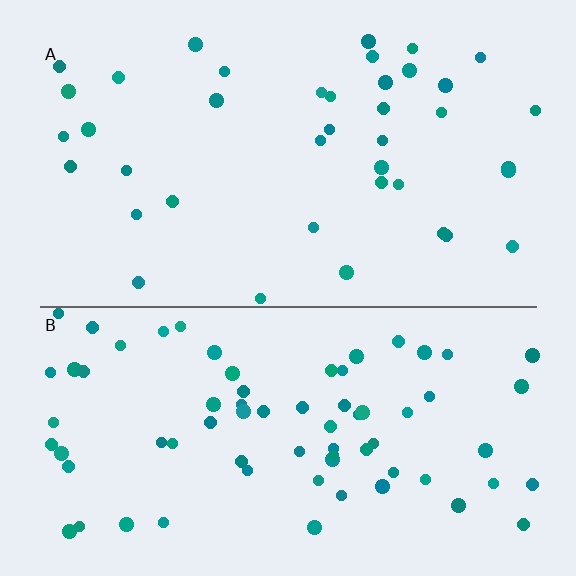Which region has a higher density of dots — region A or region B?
B (the bottom).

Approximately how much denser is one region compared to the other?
Approximately 1.8× — region B over region A.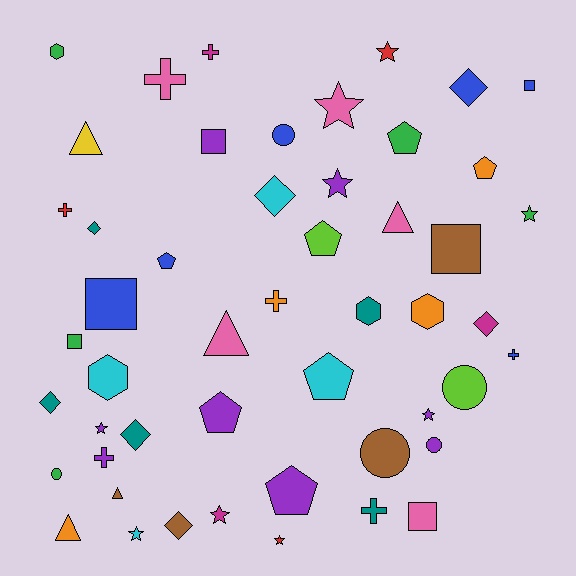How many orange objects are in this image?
There are 4 orange objects.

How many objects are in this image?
There are 50 objects.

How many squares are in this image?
There are 6 squares.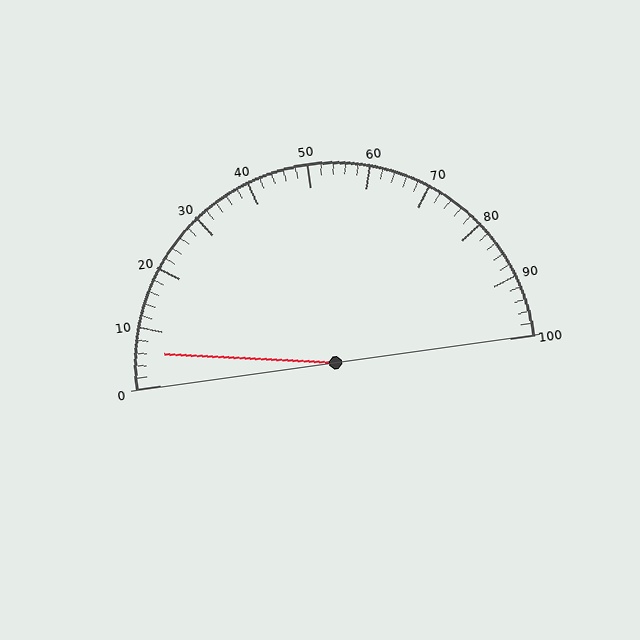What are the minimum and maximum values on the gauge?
The gauge ranges from 0 to 100.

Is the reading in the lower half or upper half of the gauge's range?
The reading is in the lower half of the range (0 to 100).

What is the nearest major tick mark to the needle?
The nearest major tick mark is 10.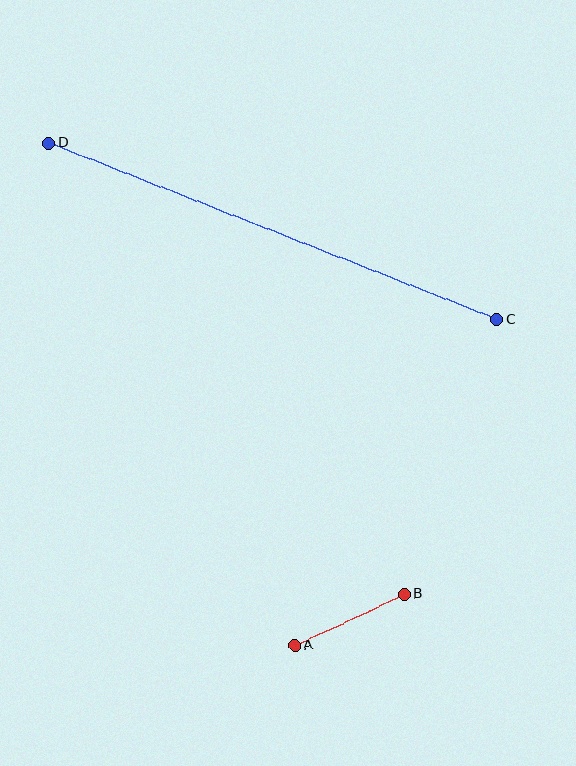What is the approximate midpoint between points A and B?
The midpoint is at approximately (349, 620) pixels.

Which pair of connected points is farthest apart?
Points C and D are farthest apart.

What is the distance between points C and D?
The distance is approximately 482 pixels.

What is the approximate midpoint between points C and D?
The midpoint is at approximately (273, 231) pixels.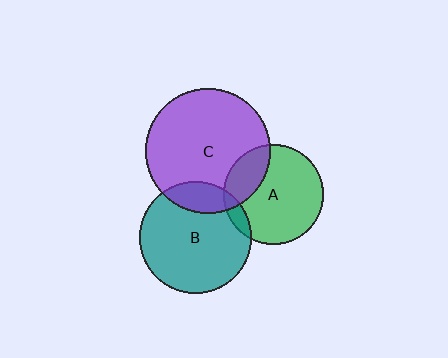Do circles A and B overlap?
Yes.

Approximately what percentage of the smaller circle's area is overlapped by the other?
Approximately 10%.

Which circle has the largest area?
Circle C (purple).